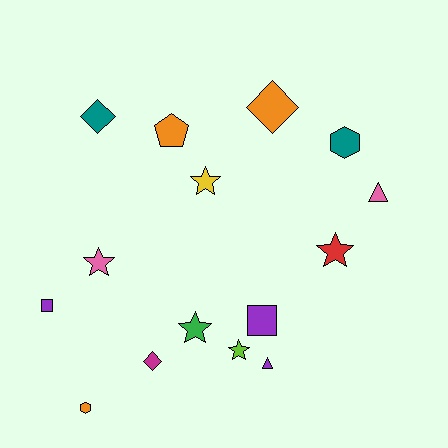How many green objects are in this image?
There is 1 green object.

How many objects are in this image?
There are 15 objects.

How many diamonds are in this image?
There are 3 diamonds.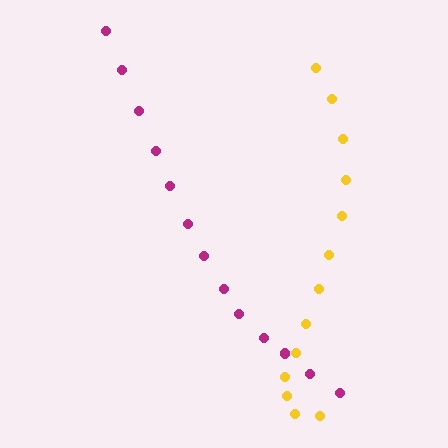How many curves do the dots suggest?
There are 2 distinct paths.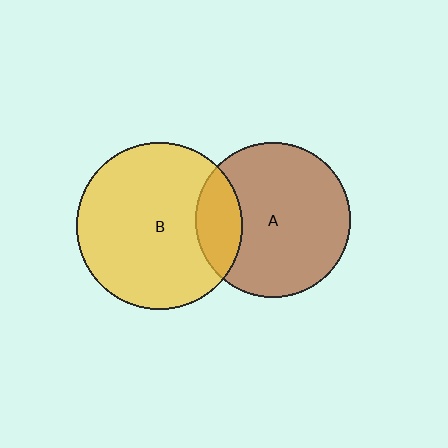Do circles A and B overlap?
Yes.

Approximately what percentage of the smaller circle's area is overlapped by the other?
Approximately 20%.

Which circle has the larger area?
Circle B (yellow).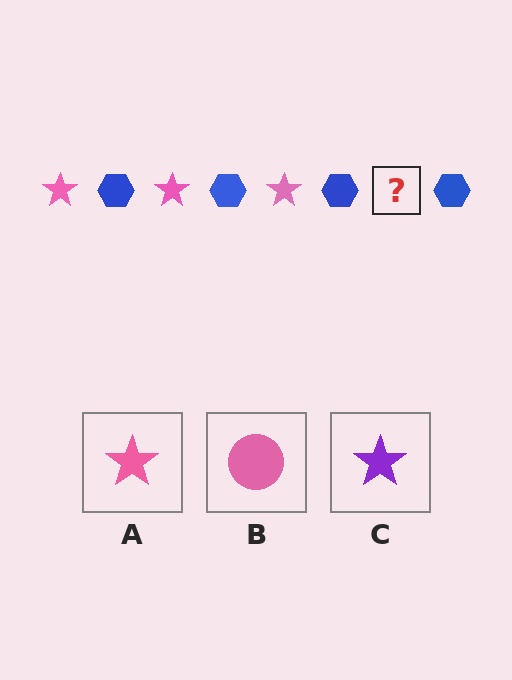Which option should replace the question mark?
Option A.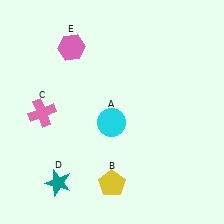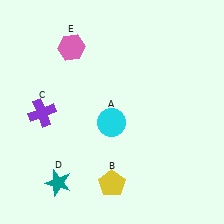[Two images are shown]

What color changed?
The cross (C) changed from pink in Image 1 to purple in Image 2.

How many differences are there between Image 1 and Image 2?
There is 1 difference between the two images.